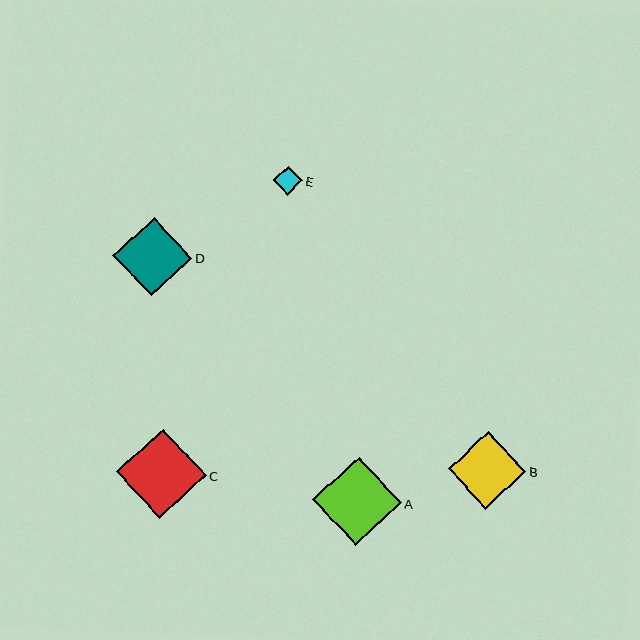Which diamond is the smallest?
Diamond E is the smallest with a size of approximately 29 pixels.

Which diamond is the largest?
Diamond C is the largest with a size of approximately 89 pixels.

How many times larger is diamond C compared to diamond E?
Diamond C is approximately 3.0 times the size of diamond E.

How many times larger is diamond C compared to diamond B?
Diamond C is approximately 1.2 times the size of diamond B.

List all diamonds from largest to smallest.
From largest to smallest: C, A, D, B, E.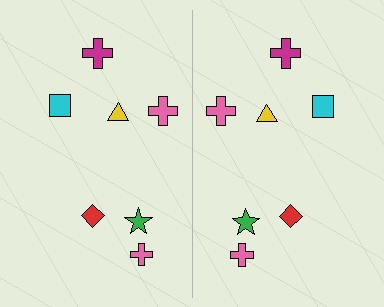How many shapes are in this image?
There are 14 shapes in this image.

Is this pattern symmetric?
Yes, this pattern has bilateral (reflection) symmetry.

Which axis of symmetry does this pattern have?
The pattern has a vertical axis of symmetry running through the center of the image.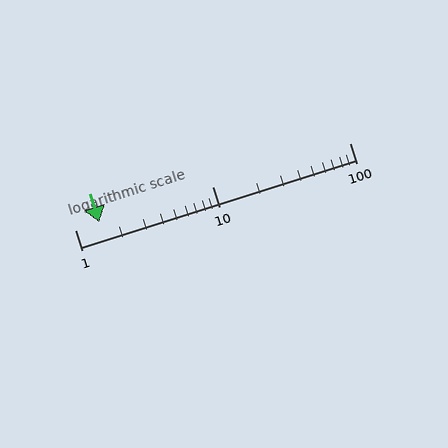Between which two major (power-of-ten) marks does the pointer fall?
The pointer is between 1 and 10.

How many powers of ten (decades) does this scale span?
The scale spans 2 decades, from 1 to 100.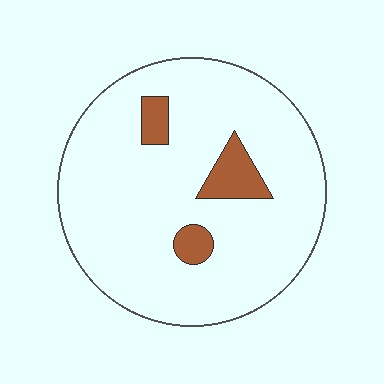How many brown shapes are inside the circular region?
3.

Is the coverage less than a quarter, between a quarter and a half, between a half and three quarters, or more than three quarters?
Less than a quarter.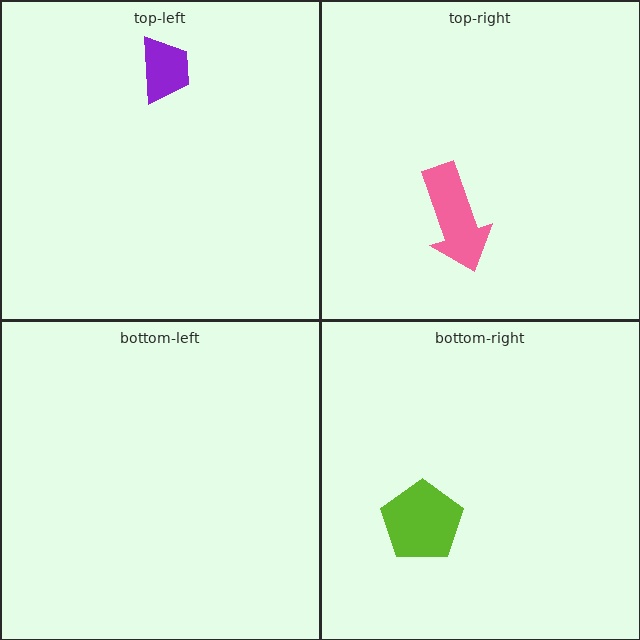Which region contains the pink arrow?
The top-right region.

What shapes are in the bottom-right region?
The lime pentagon.